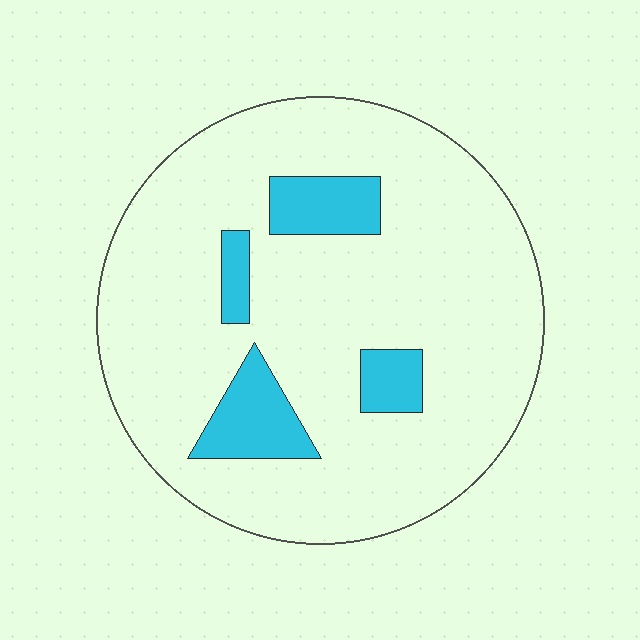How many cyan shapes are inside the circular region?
4.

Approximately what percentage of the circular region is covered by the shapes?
Approximately 15%.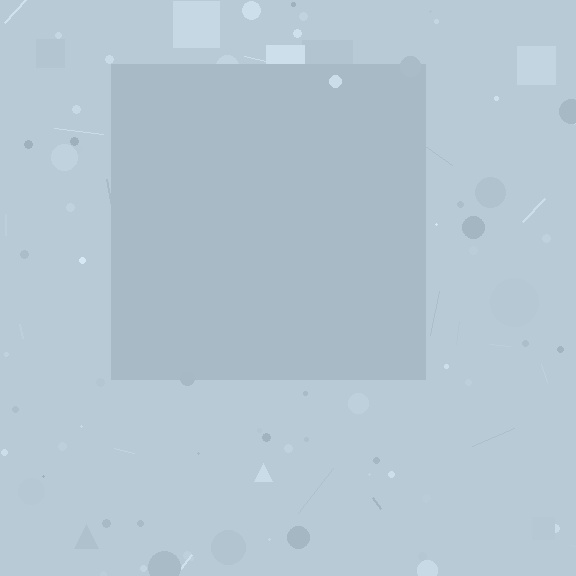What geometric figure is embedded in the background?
A square is embedded in the background.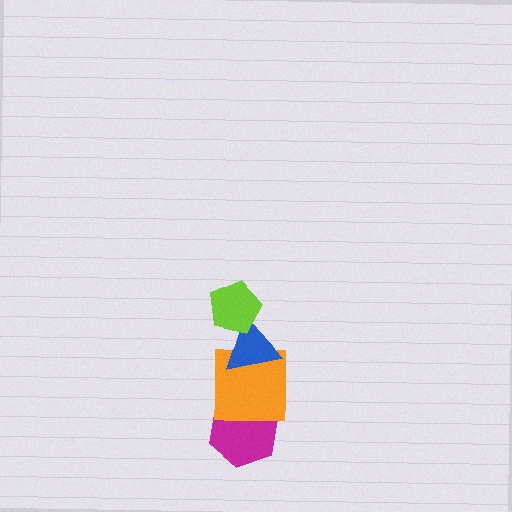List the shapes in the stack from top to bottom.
From top to bottom: the lime pentagon, the blue triangle, the orange square, the magenta hexagon.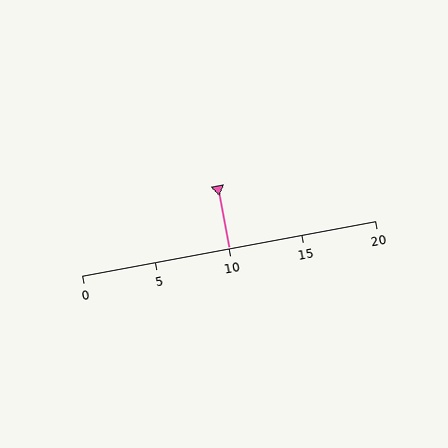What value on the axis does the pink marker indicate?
The marker indicates approximately 10.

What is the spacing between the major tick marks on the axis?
The major ticks are spaced 5 apart.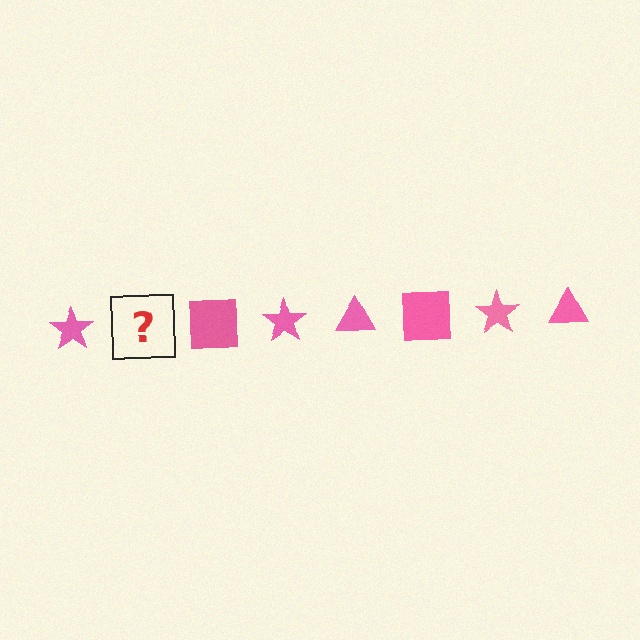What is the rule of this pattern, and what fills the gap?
The rule is that the pattern cycles through star, triangle, square shapes in pink. The gap should be filled with a pink triangle.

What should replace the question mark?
The question mark should be replaced with a pink triangle.